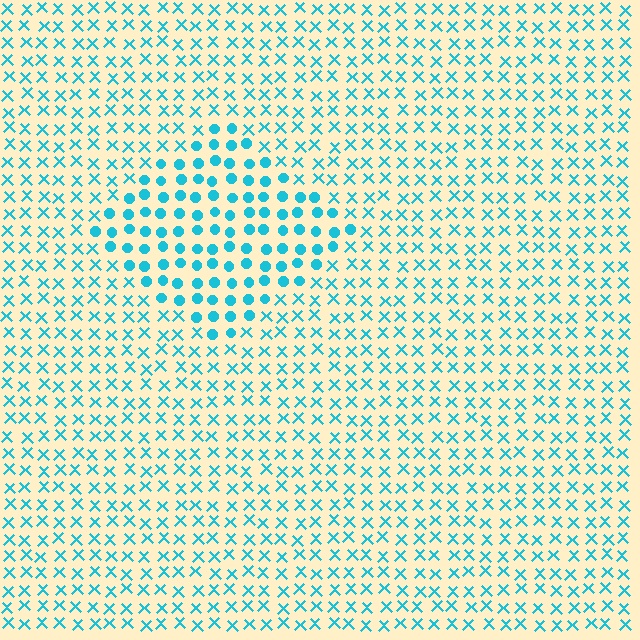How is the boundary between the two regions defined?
The boundary is defined by a change in element shape: circles inside vs. X marks outside. All elements share the same color and spacing.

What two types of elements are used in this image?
The image uses circles inside the diamond region and X marks outside it.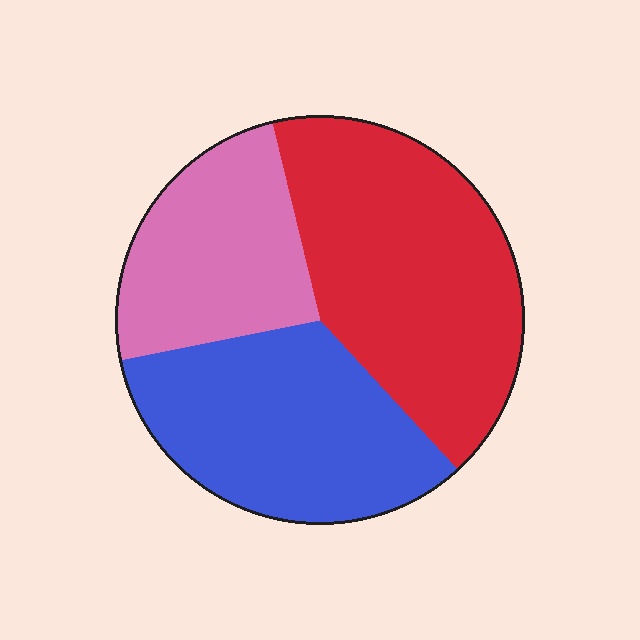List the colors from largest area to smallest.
From largest to smallest: red, blue, pink.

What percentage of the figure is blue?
Blue covers 34% of the figure.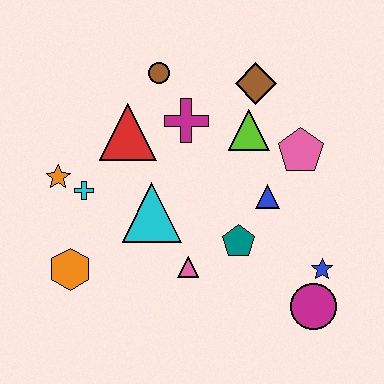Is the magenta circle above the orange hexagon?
No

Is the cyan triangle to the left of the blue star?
Yes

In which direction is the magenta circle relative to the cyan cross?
The magenta circle is to the right of the cyan cross.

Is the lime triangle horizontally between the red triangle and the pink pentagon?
Yes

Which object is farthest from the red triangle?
The magenta circle is farthest from the red triangle.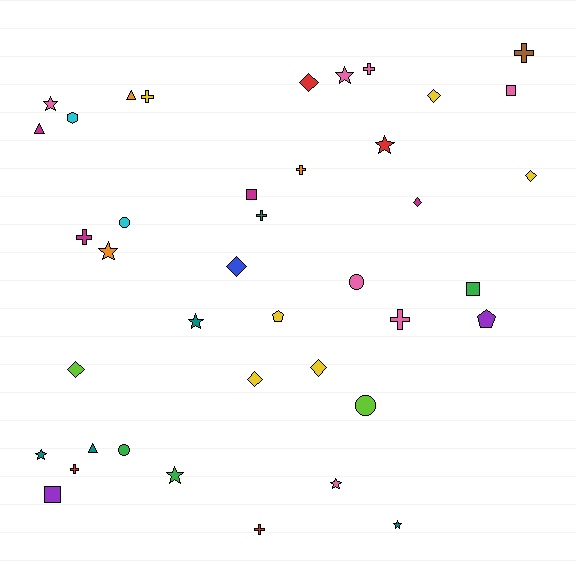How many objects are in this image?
There are 40 objects.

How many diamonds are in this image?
There are 8 diamonds.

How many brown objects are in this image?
There is 1 brown object.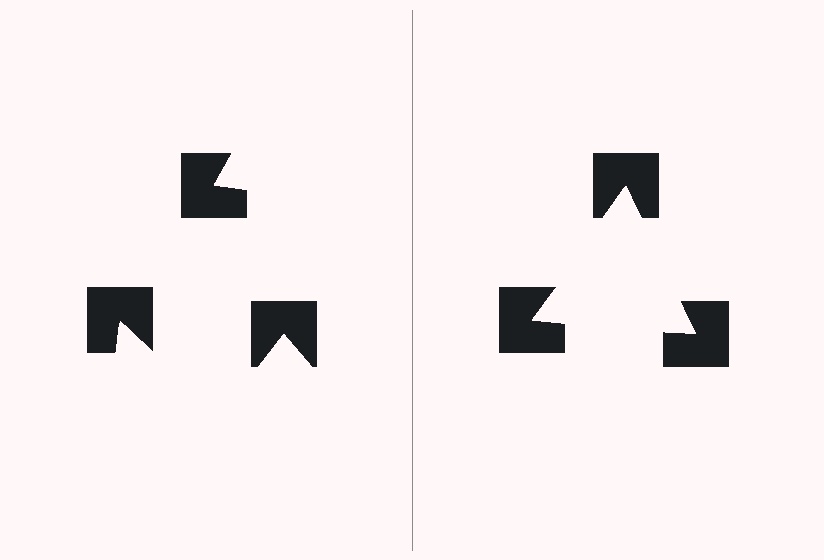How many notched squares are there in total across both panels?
6 — 3 on each side.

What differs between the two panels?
The notched squares are positioned identically on both sides; only the wedge orientations differ. On the right they align to a triangle; on the left they are misaligned.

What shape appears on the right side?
An illusory triangle.